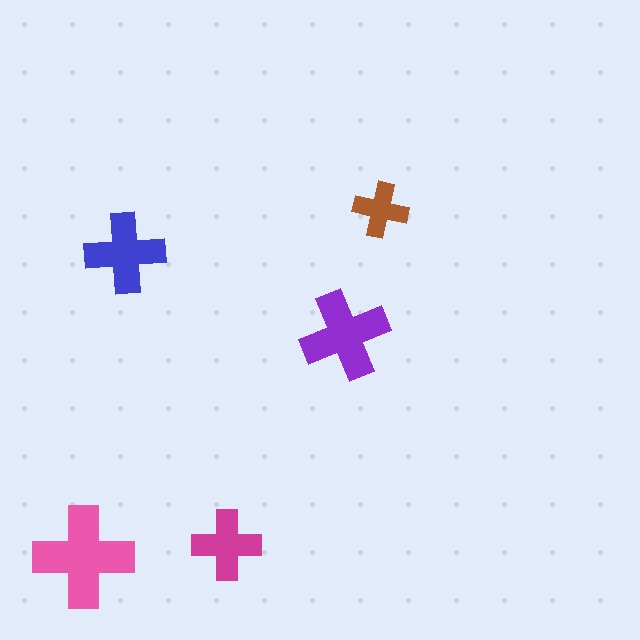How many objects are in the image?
There are 5 objects in the image.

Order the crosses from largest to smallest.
the pink one, the purple one, the blue one, the magenta one, the brown one.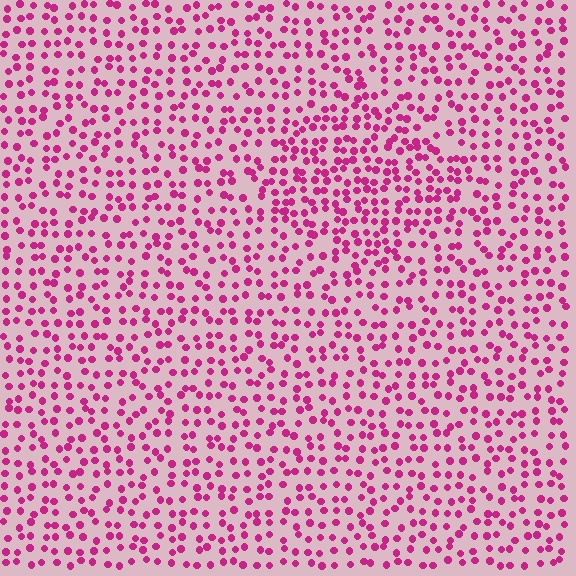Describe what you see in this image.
The image contains small magenta elements arranged at two different densities. A diamond-shaped region is visible where the elements are more densely packed than the surrounding area.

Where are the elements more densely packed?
The elements are more densely packed inside the diamond boundary.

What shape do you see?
I see a diamond.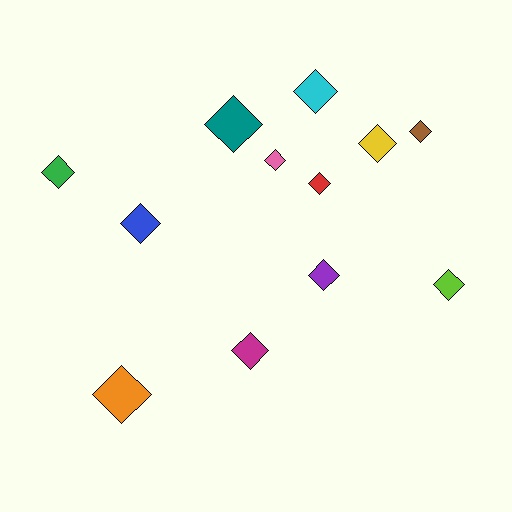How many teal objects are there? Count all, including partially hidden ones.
There is 1 teal object.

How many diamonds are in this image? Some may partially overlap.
There are 12 diamonds.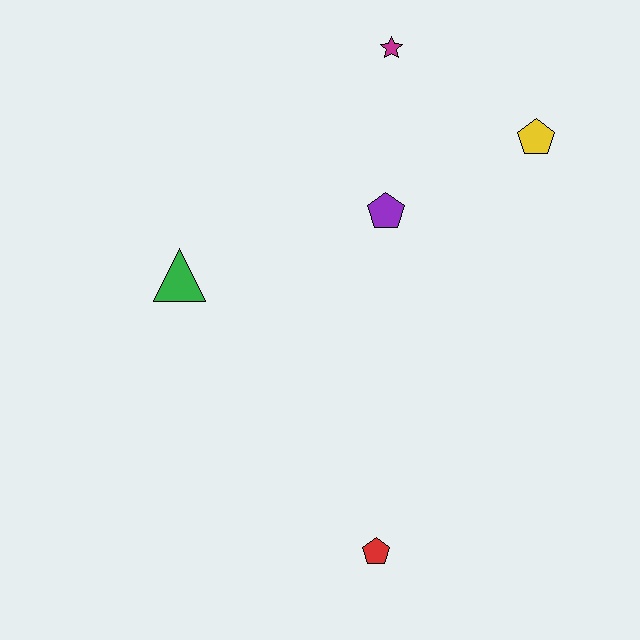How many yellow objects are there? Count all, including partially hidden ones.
There is 1 yellow object.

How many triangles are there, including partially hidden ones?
There is 1 triangle.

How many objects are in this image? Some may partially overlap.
There are 5 objects.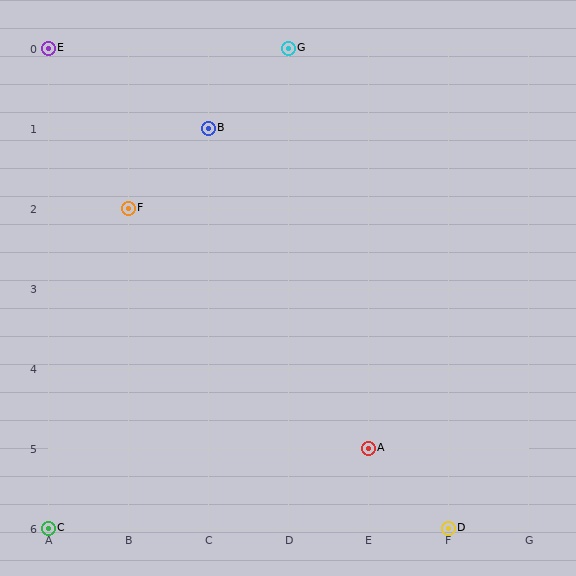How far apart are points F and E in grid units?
Points F and E are 1 column and 2 rows apart (about 2.2 grid units diagonally).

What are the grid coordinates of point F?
Point F is at grid coordinates (B, 2).